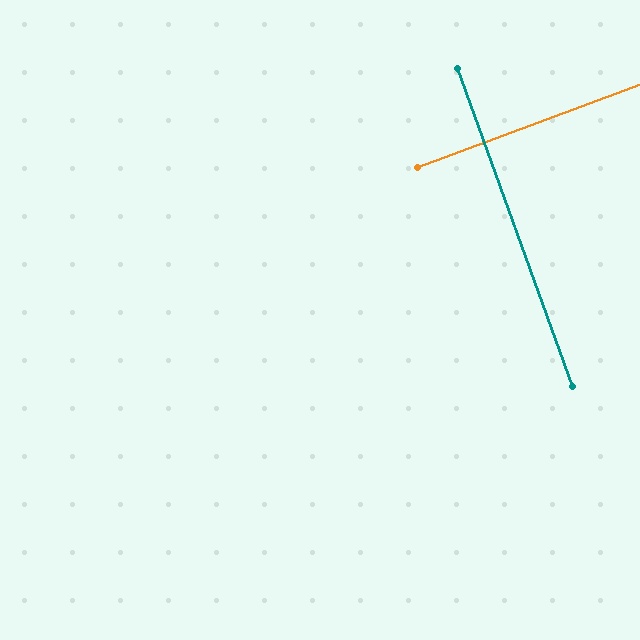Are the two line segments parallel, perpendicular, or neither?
Perpendicular — they meet at approximately 89°.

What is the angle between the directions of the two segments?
Approximately 89 degrees.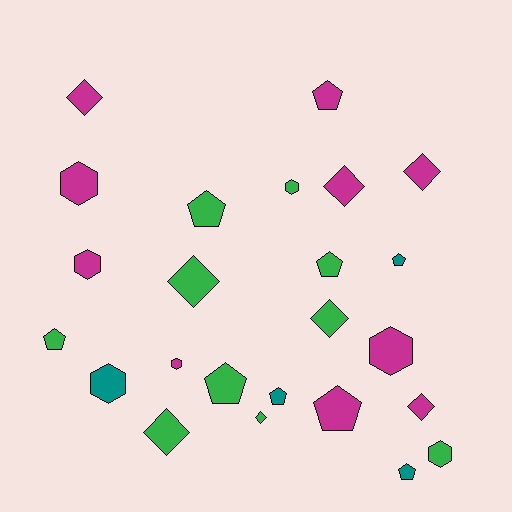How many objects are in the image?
There are 24 objects.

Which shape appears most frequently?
Pentagon, with 9 objects.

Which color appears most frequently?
Magenta, with 10 objects.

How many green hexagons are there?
There are 2 green hexagons.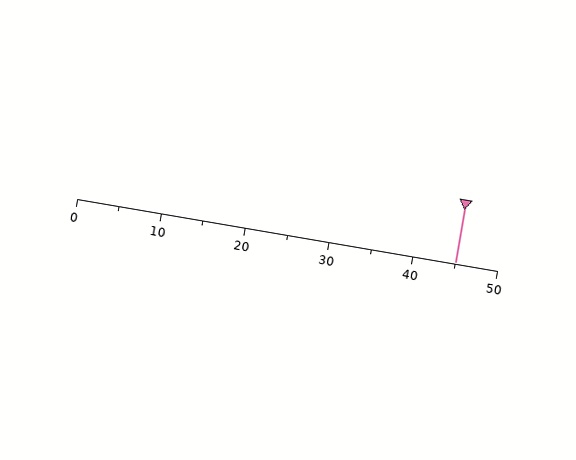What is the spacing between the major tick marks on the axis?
The major ticks are spaced 10 apart.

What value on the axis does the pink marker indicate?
The marker indicates approximately 45.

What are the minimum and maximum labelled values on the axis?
The axis runs from 0 to 50.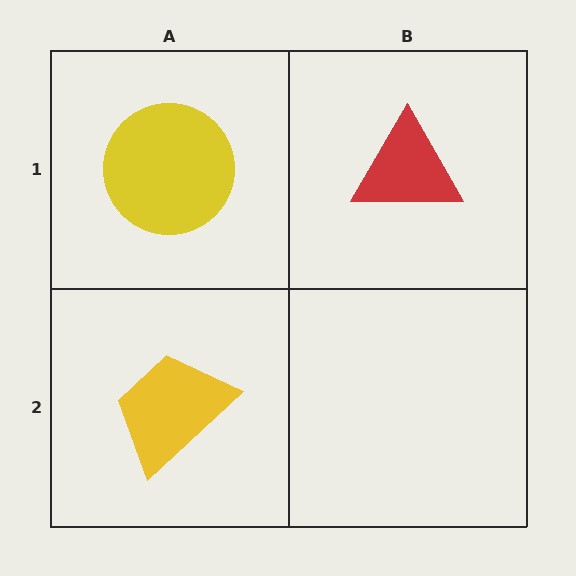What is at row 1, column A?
A yellow circle.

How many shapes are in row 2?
1 shape.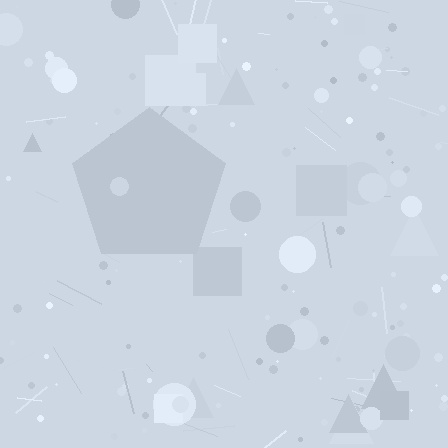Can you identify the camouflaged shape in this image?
The camouflaged shape is a pentagon.